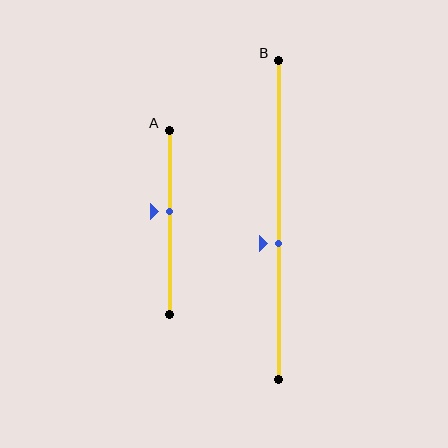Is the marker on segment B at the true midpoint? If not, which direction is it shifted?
No, the marker on segment B is shifted downward by about 7% of the segment length.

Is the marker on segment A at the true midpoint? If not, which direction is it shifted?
No, the marker on segment A is shifted upward by about 6% of the segment length.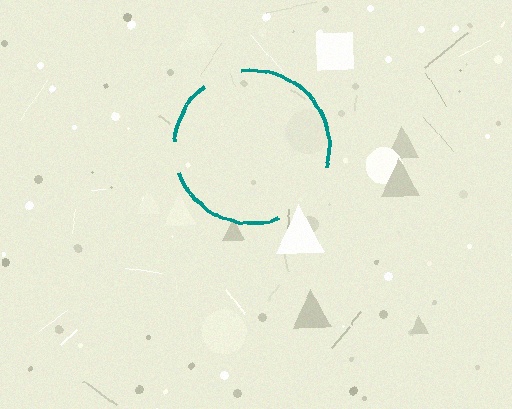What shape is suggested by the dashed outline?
The dashed outline suggests a circle.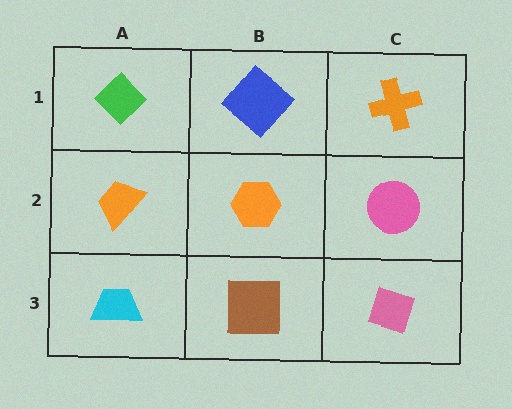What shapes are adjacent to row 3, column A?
An orange trapezoid (row 2, column A), a brown square (row 3, column B).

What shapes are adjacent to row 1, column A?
An orange trapezoid (row 2, column A), a blue diamond (row 1, column B).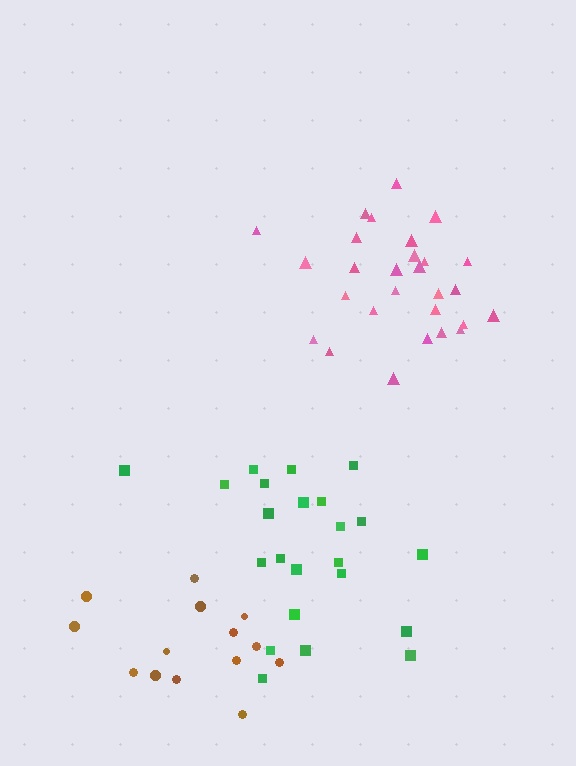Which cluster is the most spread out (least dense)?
Green.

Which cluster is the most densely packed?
Pink.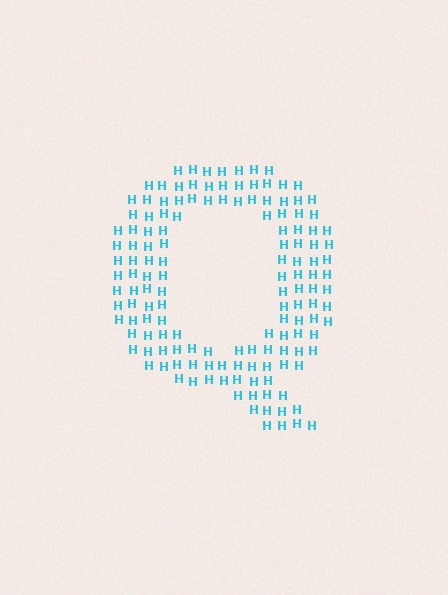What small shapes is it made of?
It is made of small letter H's.